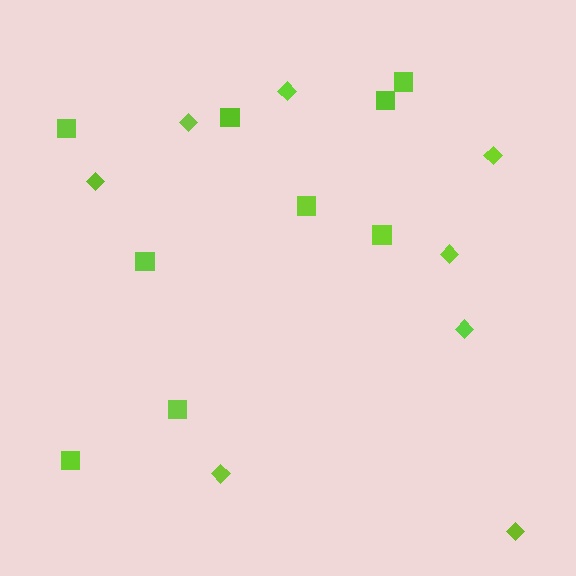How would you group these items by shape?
There are 2 groups: one group of squares (9) and one group of diamonds (8).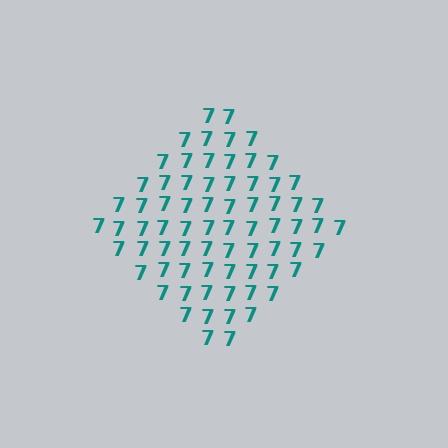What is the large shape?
The large shape is a diamond.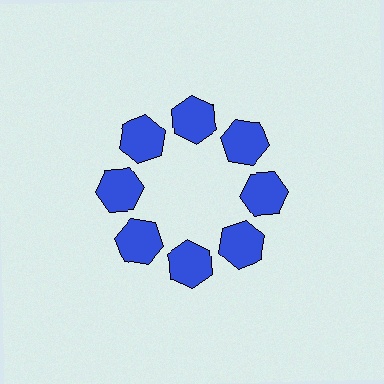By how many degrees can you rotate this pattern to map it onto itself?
The pattern maps onto itself every 45 degrees of rotation.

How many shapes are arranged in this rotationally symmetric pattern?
There are 8 shapes, arranged in 8 groups of 1.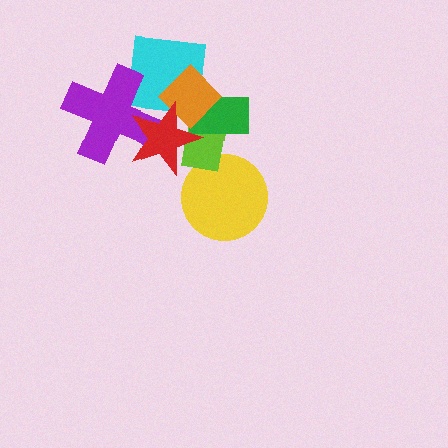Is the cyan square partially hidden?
Yes, it is partially covered by another shape.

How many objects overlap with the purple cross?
2 objects overlap with the purple cross.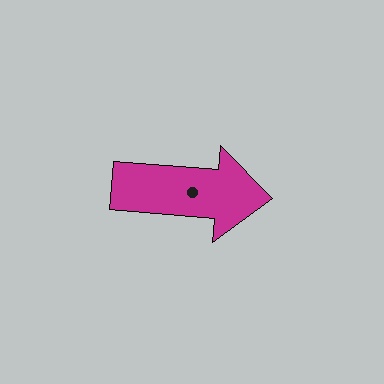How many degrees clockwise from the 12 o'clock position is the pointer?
Approximately 95 degrees.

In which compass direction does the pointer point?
East.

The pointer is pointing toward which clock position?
Roughly 3 o'clock.